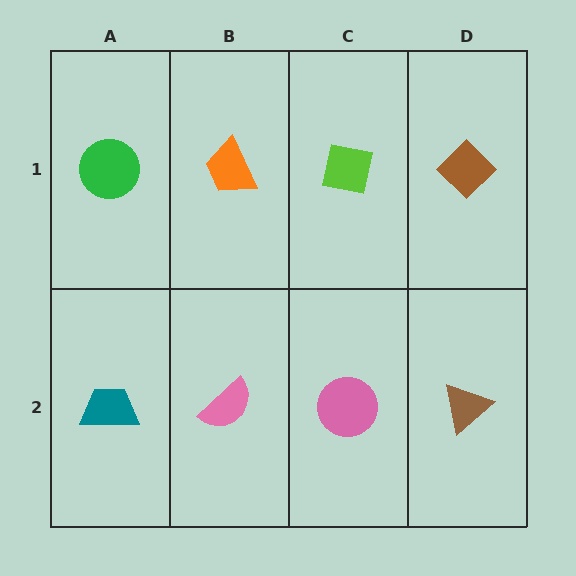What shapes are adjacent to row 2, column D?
A brown diamond (row 1, column D), a pink circle (row 2, column C).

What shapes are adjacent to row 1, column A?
A teal trapezoid (row 2, column A), an orange trapezoid (row 1, column B).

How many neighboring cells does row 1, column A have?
2.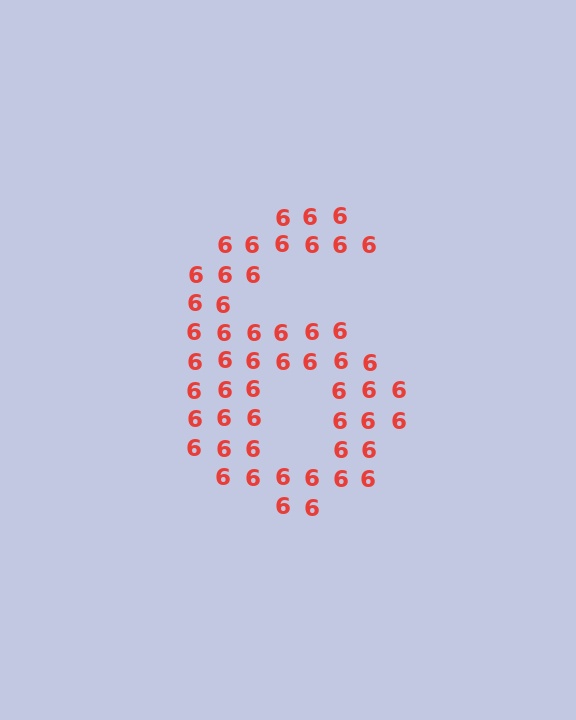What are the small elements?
The small elements are digit 6's.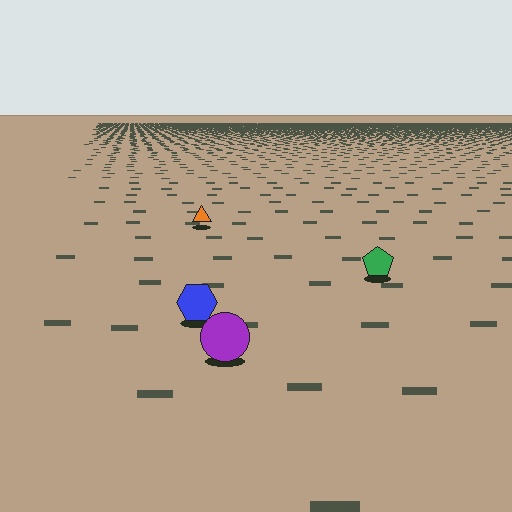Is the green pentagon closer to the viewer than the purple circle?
No. The purple circle is closer — you can tell from the texture gradient: the ground texture is coarser near it.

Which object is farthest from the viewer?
The orange triangle is farthest from the viewer. It appears smaller and the ground texture around it is denser.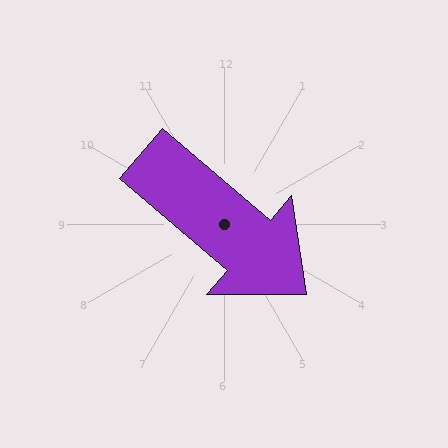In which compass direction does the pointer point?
Southeast.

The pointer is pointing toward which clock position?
Roughly 4 o'clock.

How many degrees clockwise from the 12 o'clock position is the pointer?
Approximately 130 degrees.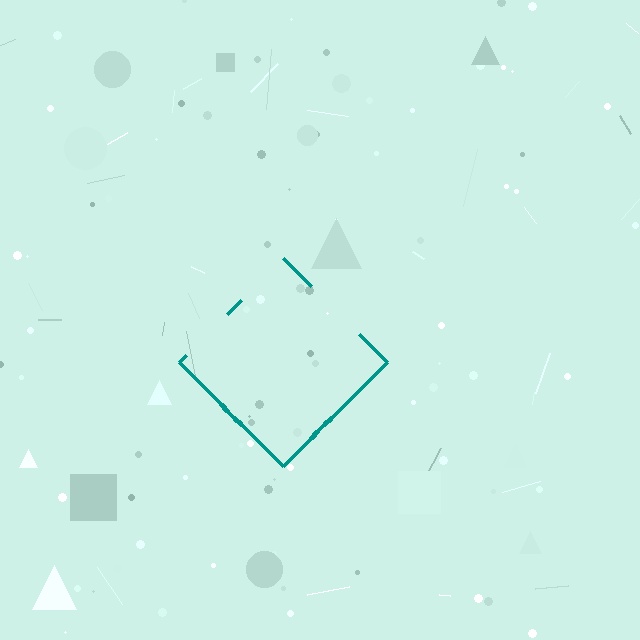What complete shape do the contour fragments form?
The contour fragments form a diamond.